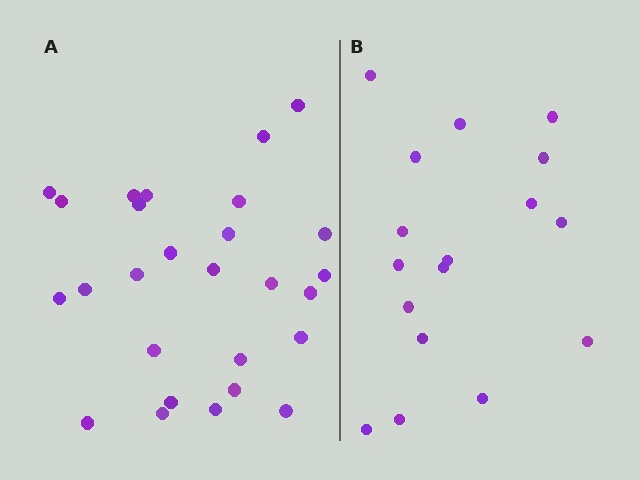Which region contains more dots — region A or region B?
Region A (the left region) has more dots.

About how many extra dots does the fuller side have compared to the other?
Region A has roughly 10 or so more dots than region B.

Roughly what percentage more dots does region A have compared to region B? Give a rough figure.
About 60% more.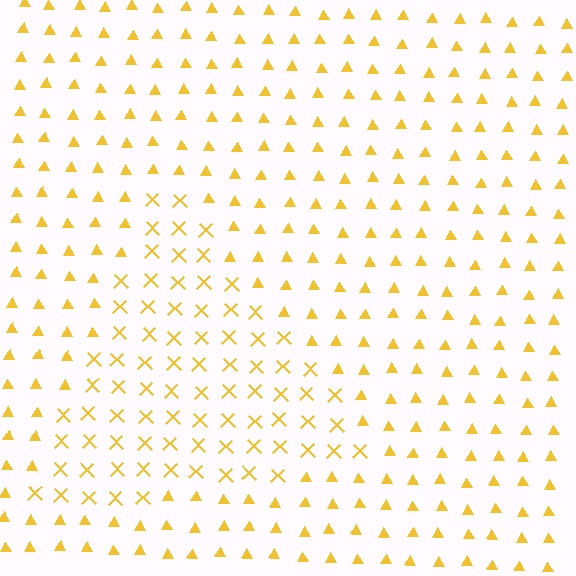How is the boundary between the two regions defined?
The boundary is defined by a change in element shape: X marks inside vs. triangles outside. All elements share the same color and spacing.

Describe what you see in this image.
The image is filled with small yellow elements arranged in a uniform grid. A triangle-shaped region contains X marks, while the surrounding area contains triangles. The boundary is defined purely by the change in element shape.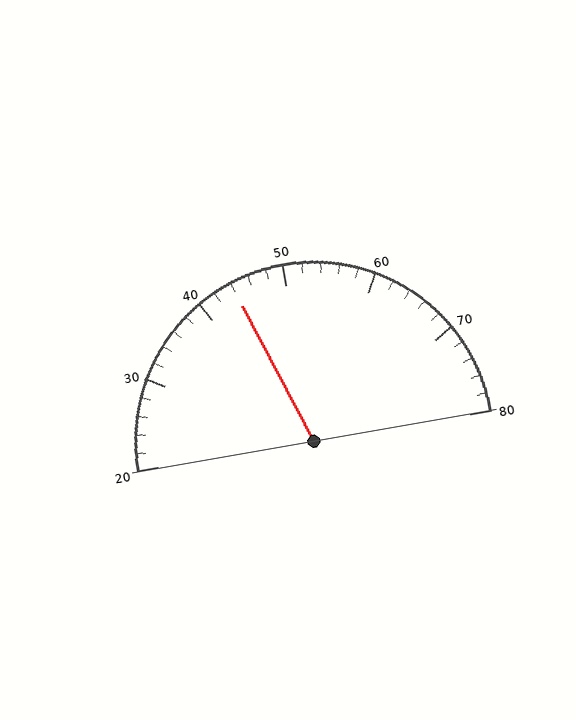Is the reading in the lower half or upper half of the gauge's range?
The reading is in the lower half of the range (20 to 80).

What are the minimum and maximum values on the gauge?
The gauge ranges from 20 to 80.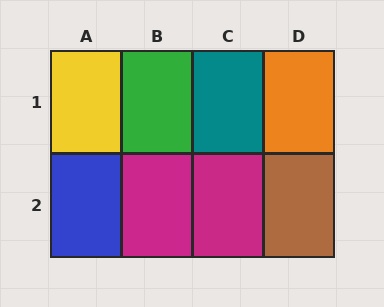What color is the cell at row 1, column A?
Yellow.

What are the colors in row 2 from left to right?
Blue, magenta, magenta, brown.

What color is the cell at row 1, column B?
Green.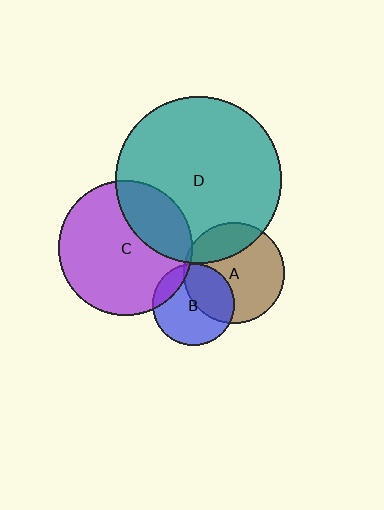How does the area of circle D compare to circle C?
Approximately 1.5 times.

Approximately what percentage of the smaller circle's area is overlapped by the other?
Approximately 40%.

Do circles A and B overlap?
Yes.